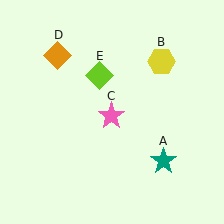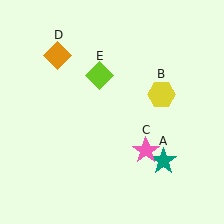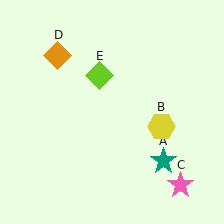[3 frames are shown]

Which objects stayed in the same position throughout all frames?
Teal star (object A) and orange diamond (object D) and lime diamond (object E) remained stationary.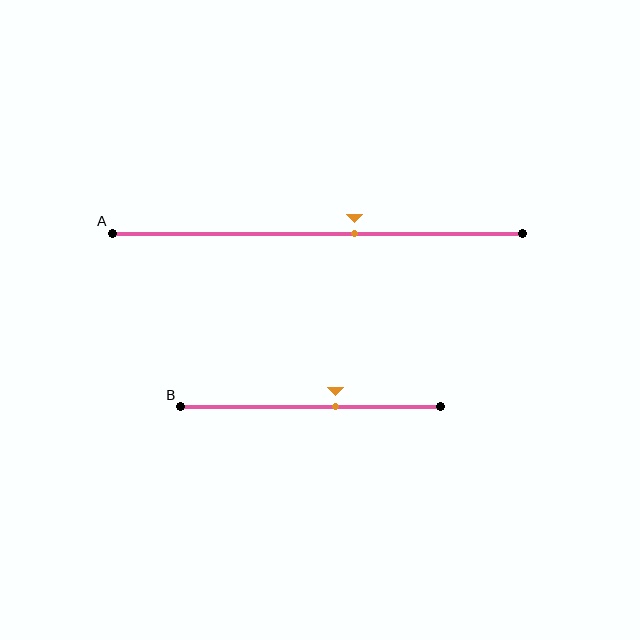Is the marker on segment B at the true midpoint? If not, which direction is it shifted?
No, the marker on segment B is shifted to the right by about 10% of the segment length.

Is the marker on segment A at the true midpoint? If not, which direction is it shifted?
No, the marker on segment A is shifted to the right by about 9% of the segment length.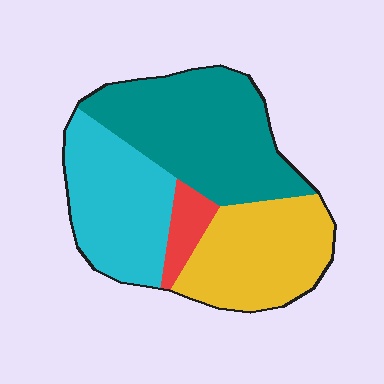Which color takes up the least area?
Red, at roughly 5%.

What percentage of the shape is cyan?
Cyan covers around 30% of the shape.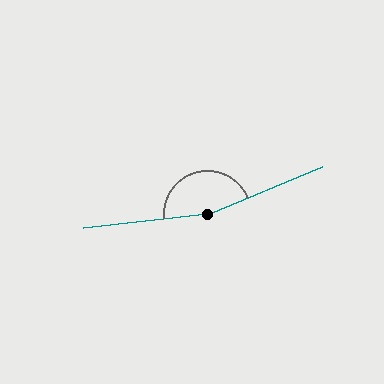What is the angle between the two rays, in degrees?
Approximately 164 degrees.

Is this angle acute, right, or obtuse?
It is obtuse.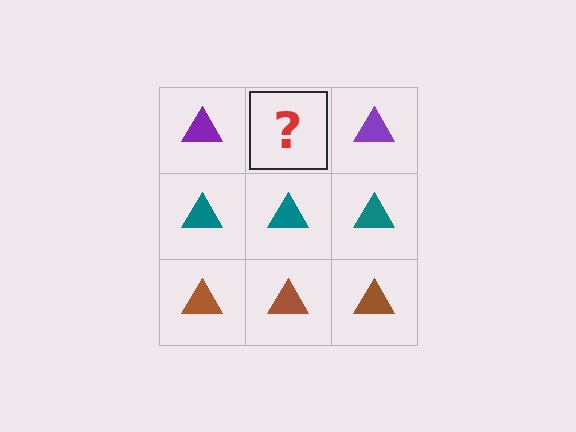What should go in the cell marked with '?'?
The missing cell should contain a purple triangle.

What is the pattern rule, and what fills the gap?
The rule is that each row has a consistent color. The gap should be filled with a purple triangle.